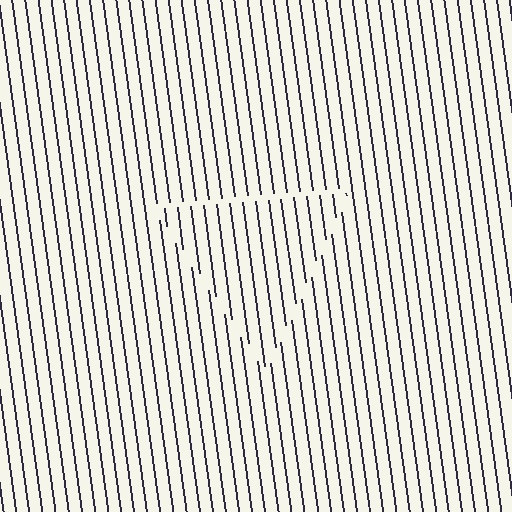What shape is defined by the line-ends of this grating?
An illusory triangle. The interior of the shape contains the same grating, shifted by half a period — the contour is defined by the phase discontinuity where line-ends from the inner and outer gratings abut.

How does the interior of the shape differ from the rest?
The interior of the shape contains the same grating, shifted by half a period — the contour is defined by the phase discontinuity where line-ends from the inner and outer gratings abut.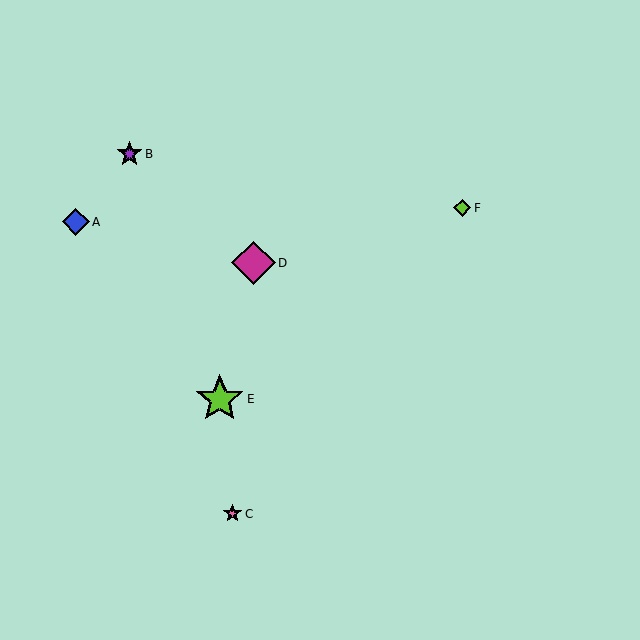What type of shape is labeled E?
Shape E is a lime star.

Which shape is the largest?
The lime star (labeled E) is the largest.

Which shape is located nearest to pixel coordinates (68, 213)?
The blue diamond (labeled A) at (76, 222) is nearest to that location.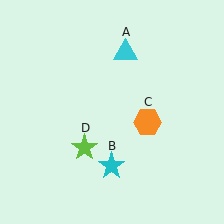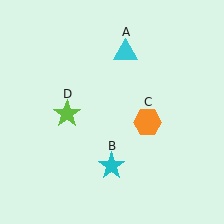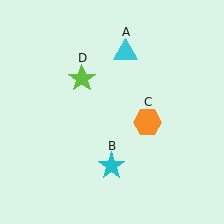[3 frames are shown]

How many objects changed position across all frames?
1 object changed position: lime star (object D).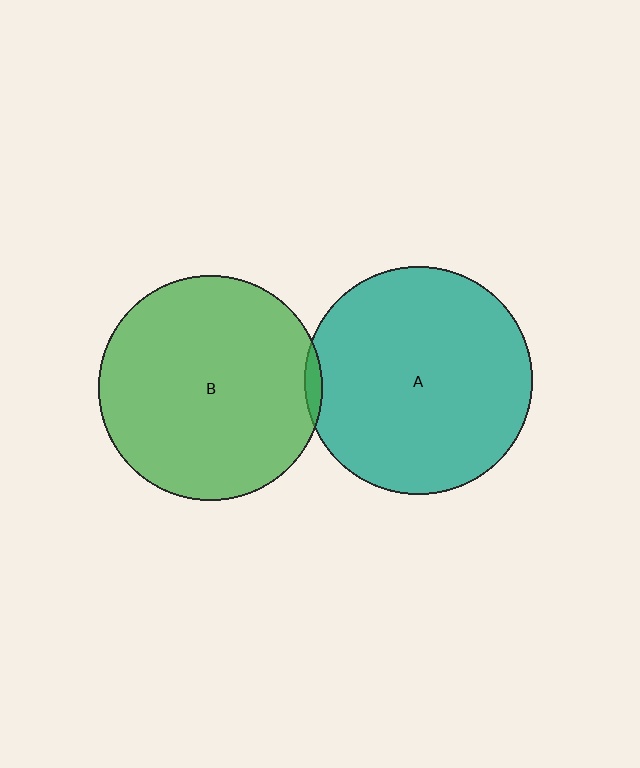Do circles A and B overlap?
Yes.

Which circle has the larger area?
Circle A (teal).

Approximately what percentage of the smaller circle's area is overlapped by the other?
Approximately 5%.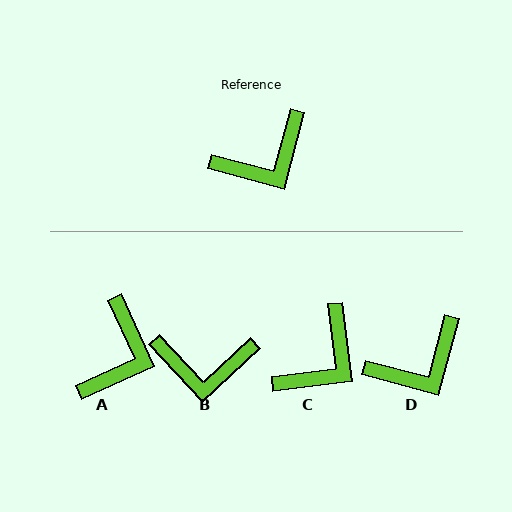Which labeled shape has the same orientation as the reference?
D.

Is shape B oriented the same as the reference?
No, it is off by about 32 degrees.